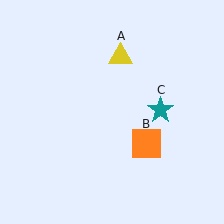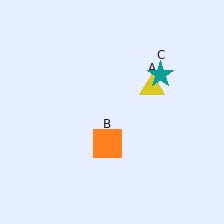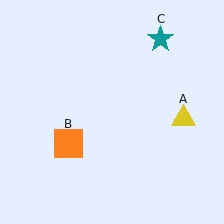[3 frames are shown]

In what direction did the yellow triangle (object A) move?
The yellow triangle (object A) moved down and to the right.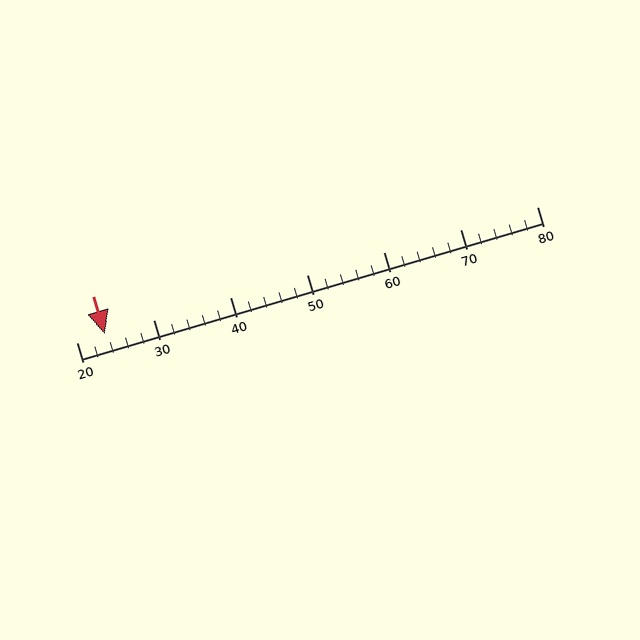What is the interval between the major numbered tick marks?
The major tick marks are spaced 10 units apart.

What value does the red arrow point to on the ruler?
The red arrow points to approximately 24.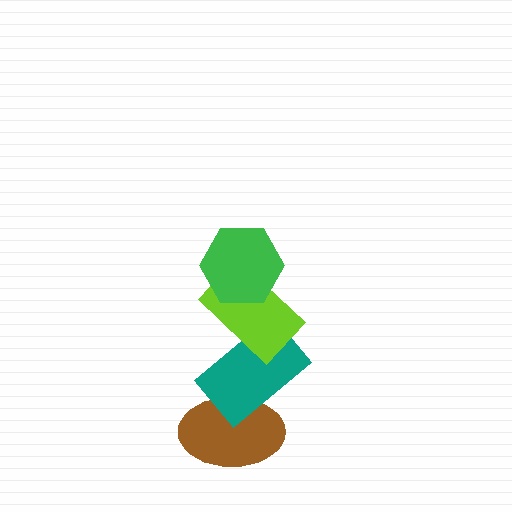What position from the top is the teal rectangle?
The teal rectangle is 3rd from the top.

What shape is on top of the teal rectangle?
The lime rectangle is on top of the teal rectangle.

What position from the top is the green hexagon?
The green hexagon is 1st from the top.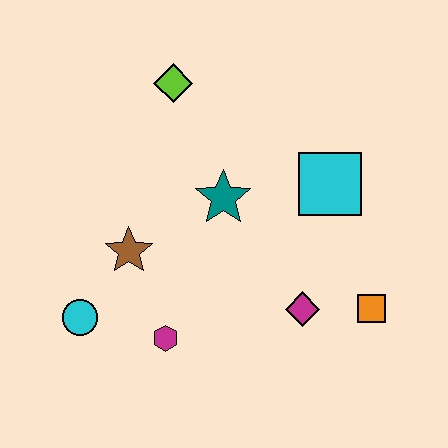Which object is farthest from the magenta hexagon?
The lime diamond is farthest from the magenta hexagon.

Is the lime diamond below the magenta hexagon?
No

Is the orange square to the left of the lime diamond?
No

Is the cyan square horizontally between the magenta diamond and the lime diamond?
No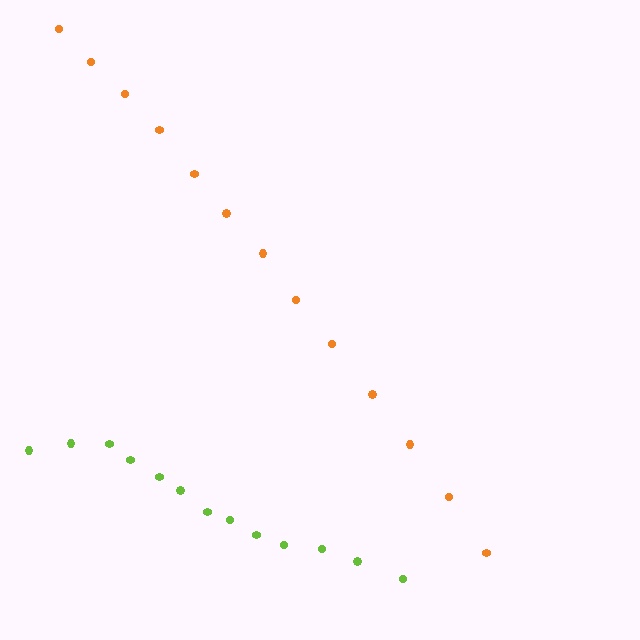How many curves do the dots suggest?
There are 2 distinct paths.